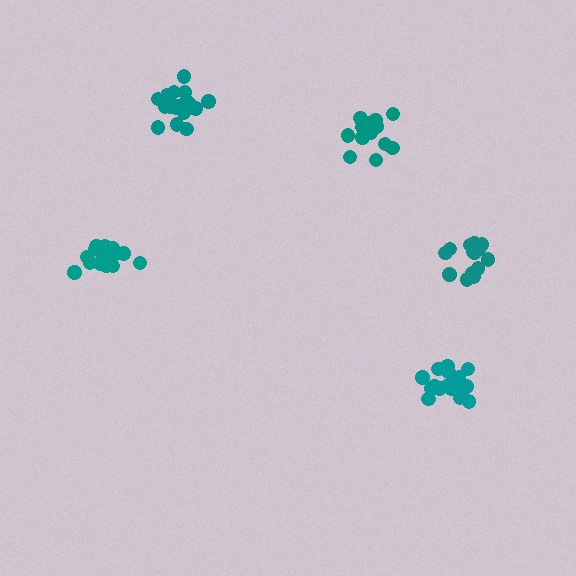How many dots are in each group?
Group 1: 21 dots, Group 2: 18 dots, Group 3: 15 dots, Group 4: 20 dots, Group 5: 15 dots (89 total).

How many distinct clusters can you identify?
There are 5 distinct clusters.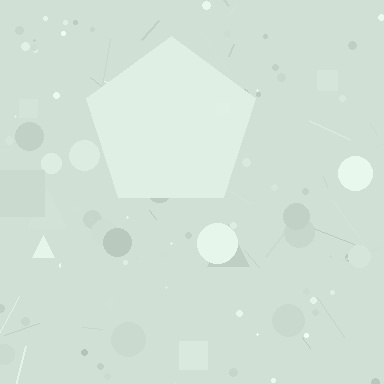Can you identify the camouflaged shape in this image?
The camouflaged shape is a pentagon.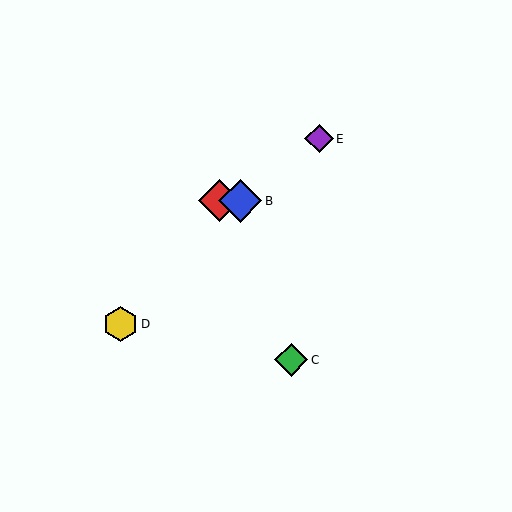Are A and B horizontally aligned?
Yes, both are at y≈201.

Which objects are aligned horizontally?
Objects A, B are aligned horizontally.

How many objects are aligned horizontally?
2 objects (A, B) are aligned horizontally.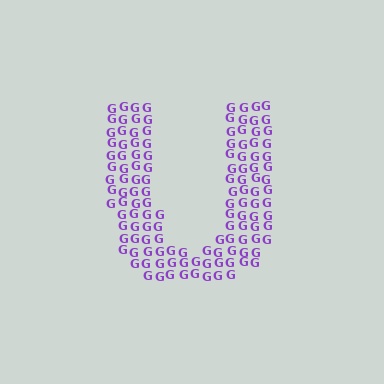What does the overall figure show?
The overall figure shows the letter U.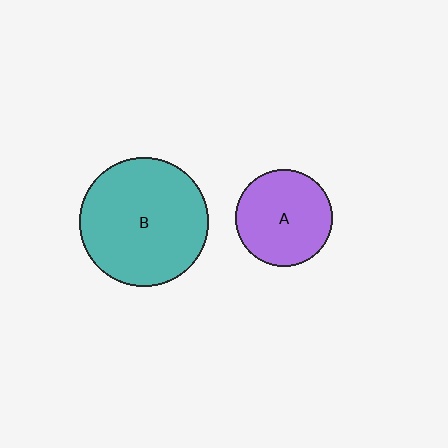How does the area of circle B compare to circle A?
Approximately 1.8 times.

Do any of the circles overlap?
No, none of the circles overlap.